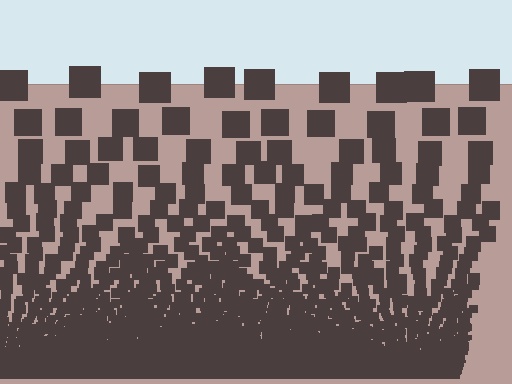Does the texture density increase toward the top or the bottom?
Density increases toward the bottom.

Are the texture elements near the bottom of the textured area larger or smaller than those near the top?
Smaller. The gradient is inverted — elements near the bottom are smaller and denser.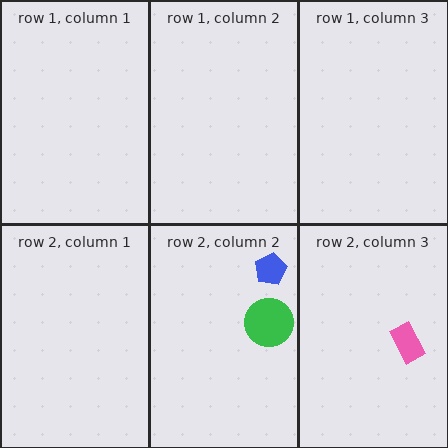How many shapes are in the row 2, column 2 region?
2.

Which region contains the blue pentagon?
The row 2, column 2 region.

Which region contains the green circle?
The row 2, column 2 region.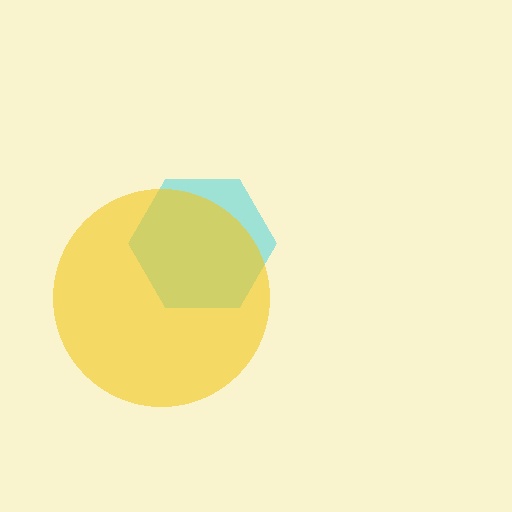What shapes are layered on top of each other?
The layered shapes are: a cyan hexagon, a yellow circle.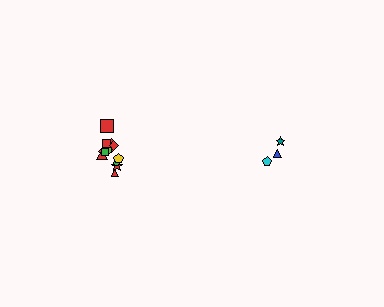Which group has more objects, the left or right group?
The left group.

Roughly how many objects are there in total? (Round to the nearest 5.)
Roughly 15 objects in total.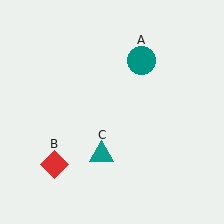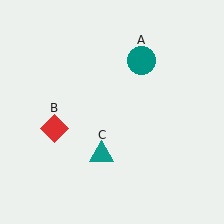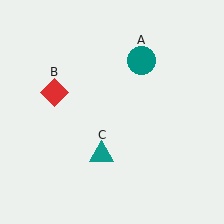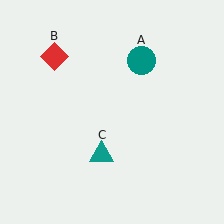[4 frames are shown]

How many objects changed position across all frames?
1 object changed position: red diamond (object B).